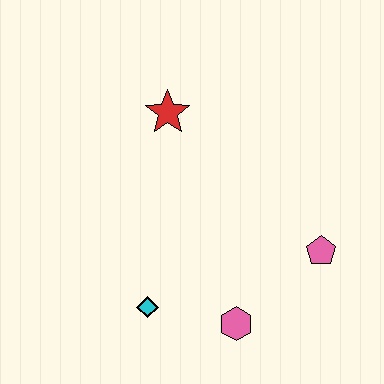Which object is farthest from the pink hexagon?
The red star is farthest from the pink hexagon.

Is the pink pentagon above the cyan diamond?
Yes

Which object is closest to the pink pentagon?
The pink hexagon is closest to the pink pentagon.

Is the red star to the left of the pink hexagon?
Yes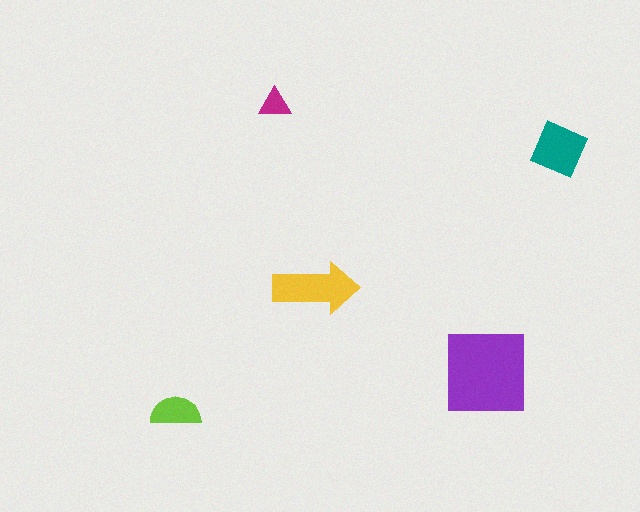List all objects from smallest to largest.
The magenta triangle, the lime semicircle, the teal diamond, the yellow arrow, the purple square.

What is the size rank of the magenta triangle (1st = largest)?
5th.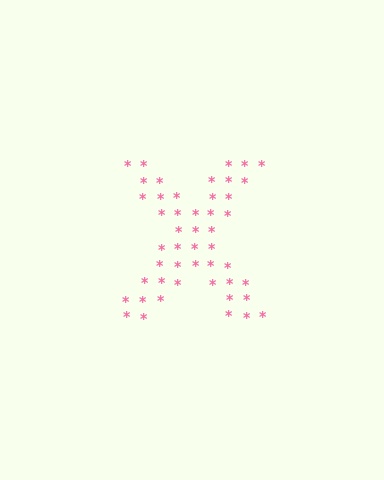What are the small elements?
The small elements are asterisks.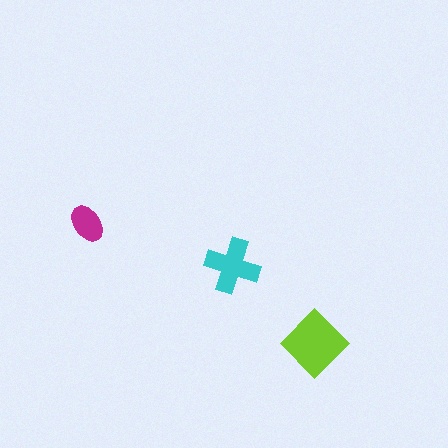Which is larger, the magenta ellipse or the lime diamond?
The lime diamond.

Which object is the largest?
The lime diamond.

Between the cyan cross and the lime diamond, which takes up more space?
The lime diamond.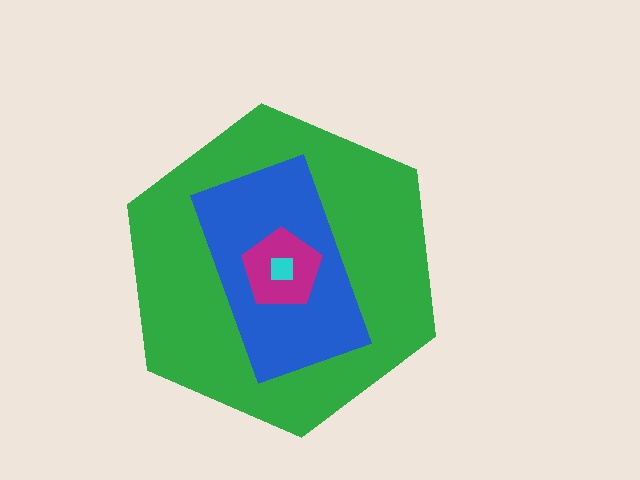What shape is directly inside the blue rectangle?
The magenta pentagon.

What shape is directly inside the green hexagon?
The blue rectangle.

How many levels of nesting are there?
4.